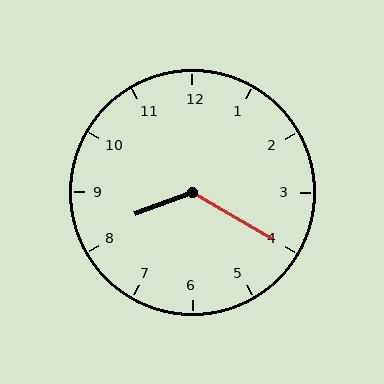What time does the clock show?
8:20.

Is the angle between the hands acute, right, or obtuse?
It is obtuse.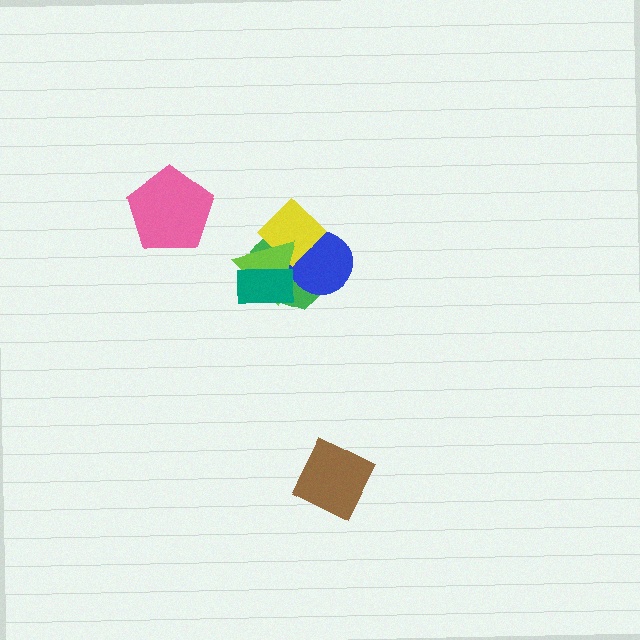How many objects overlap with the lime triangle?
4 objects overlap with the lime triangle.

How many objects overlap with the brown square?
0 objects overlap with the brown square.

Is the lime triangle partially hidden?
Yes, it is partially covered by another shape.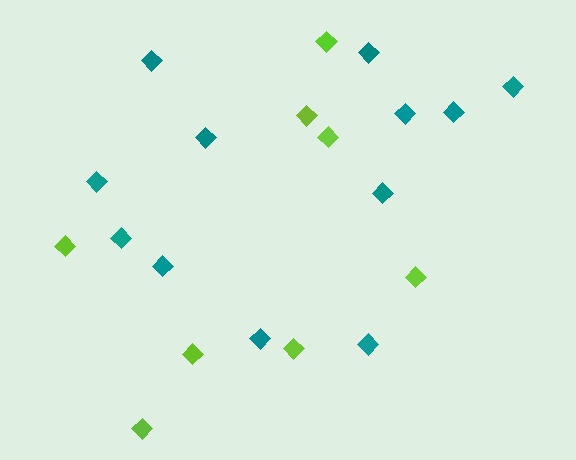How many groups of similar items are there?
There are 2 groups: one group of lime diamonds (8) and one group of teal diamonds (12).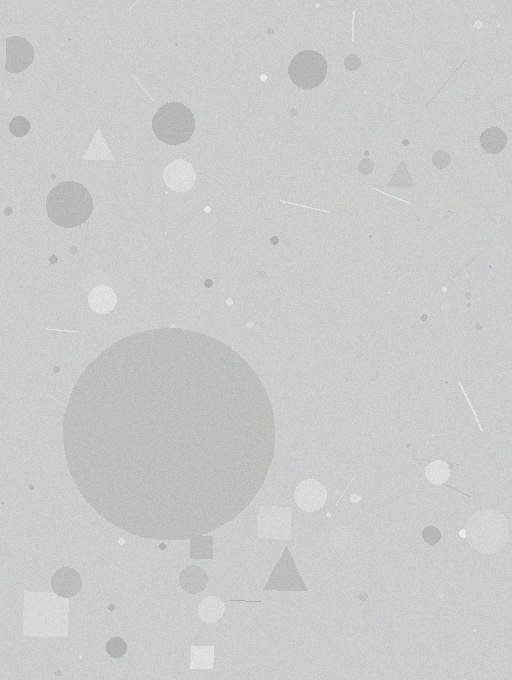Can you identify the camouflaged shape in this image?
The camouflaged shape is a circle.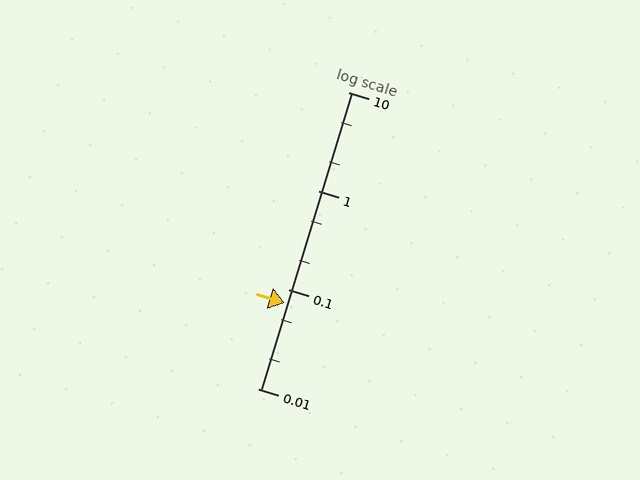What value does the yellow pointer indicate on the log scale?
The pointer indicates approximately 0.073.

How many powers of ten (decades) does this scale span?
The scale spans 3 decades, from 0.01 to 10.